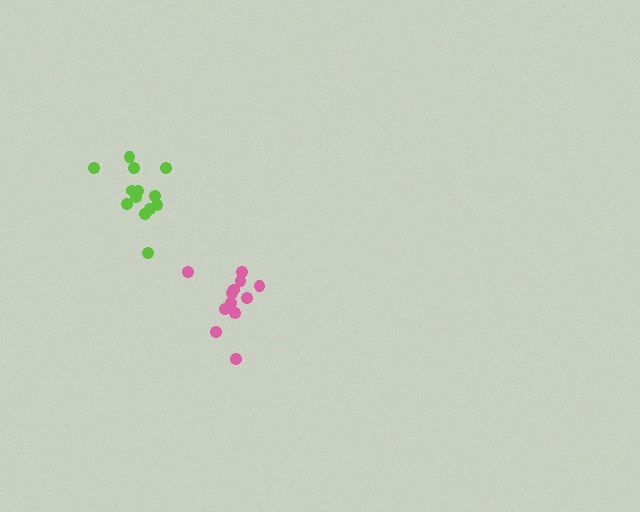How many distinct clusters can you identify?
There are 2 distinct clusters.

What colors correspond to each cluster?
The clusters are colored: lime, pink.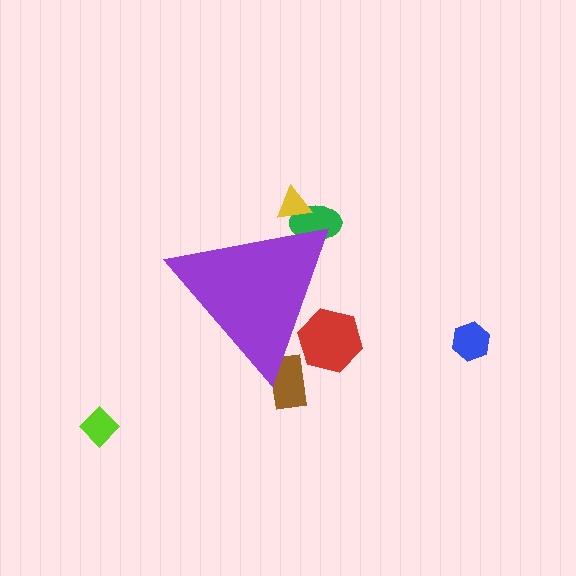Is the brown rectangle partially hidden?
Yes, the brown rectangle is partially hidden behind the purple triangle.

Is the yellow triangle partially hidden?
Yes, the yellow triangle is partially hidden behind the purple triangle.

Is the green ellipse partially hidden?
Yes, the green ellipse is partially hidden behind the purple triangle.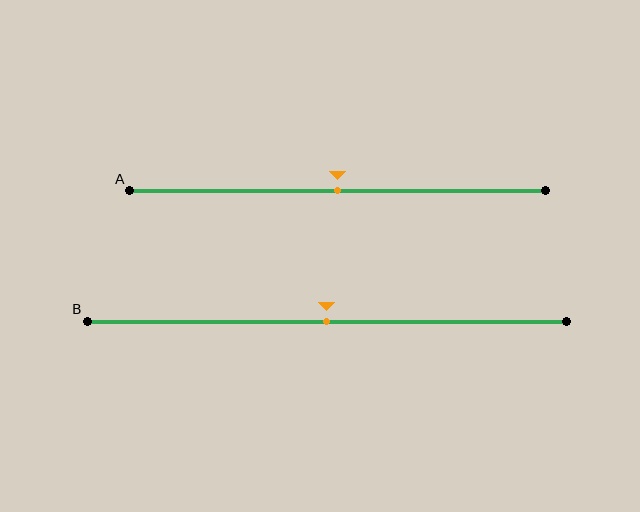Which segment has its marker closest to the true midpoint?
Segment A has its marker closest to the true midpoint.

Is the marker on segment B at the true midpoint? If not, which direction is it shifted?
Yes, the marker on segment B is at the true midpoint.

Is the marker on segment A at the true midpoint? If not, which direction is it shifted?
Yes, the marker on segment A is at the true midpoint.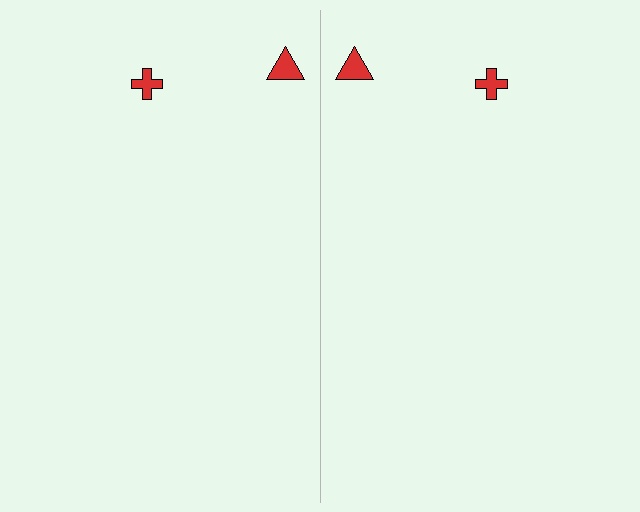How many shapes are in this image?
There are 4 shapes in this image.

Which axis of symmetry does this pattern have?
The pattern has a vertical axis of symmetry running through the center of the image.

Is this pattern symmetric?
Yes, this pattern has bilateral (reflection) symmetry.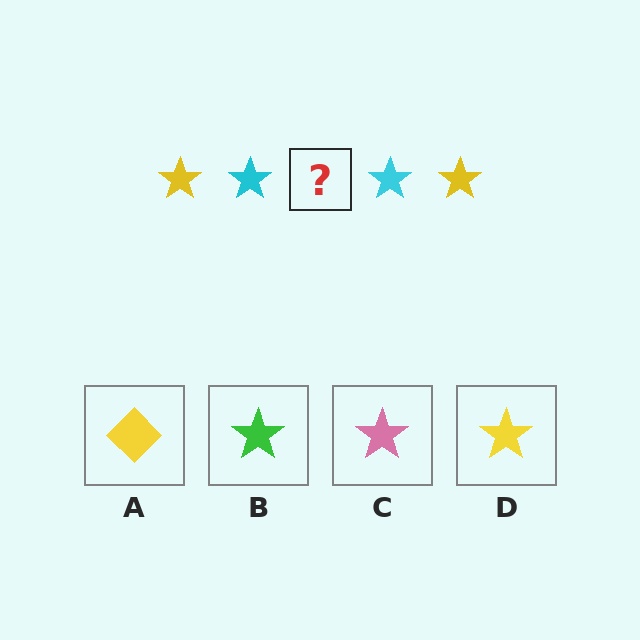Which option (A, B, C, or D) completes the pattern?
D.